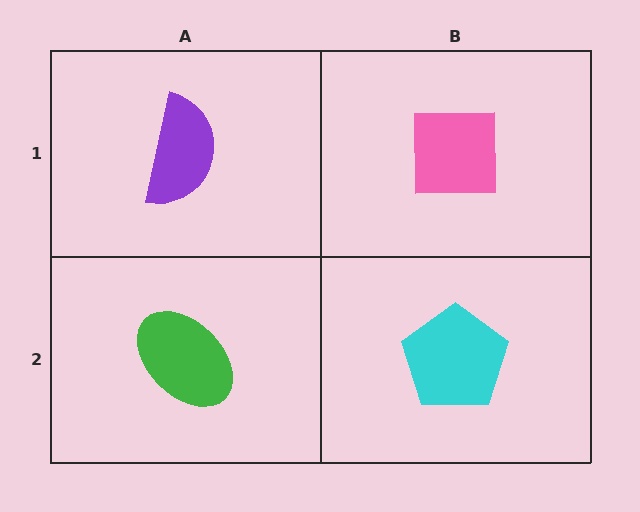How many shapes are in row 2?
2 shapes.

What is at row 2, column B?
A cyan pentagon.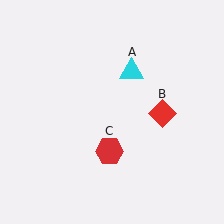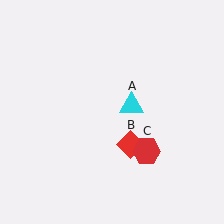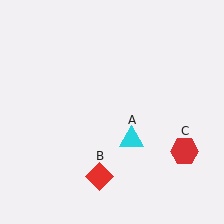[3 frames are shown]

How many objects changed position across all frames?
3 objects changed position: cyan triangle (object A), red diamond (object B), red hexagon (object C).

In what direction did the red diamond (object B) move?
The red diamond (object B) moved down and to the left.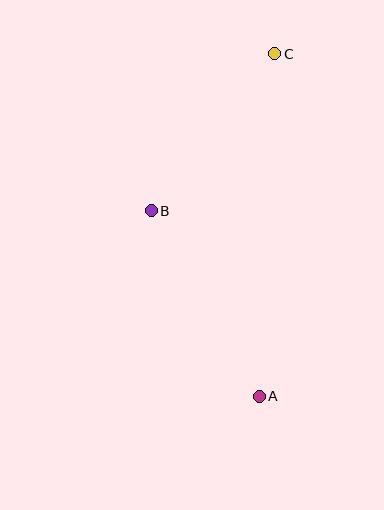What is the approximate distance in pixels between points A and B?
The distance between A and B is approximately 215 pixels.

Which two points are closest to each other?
Points B and C are closest to each other.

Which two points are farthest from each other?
Points A and C are farthest from each other.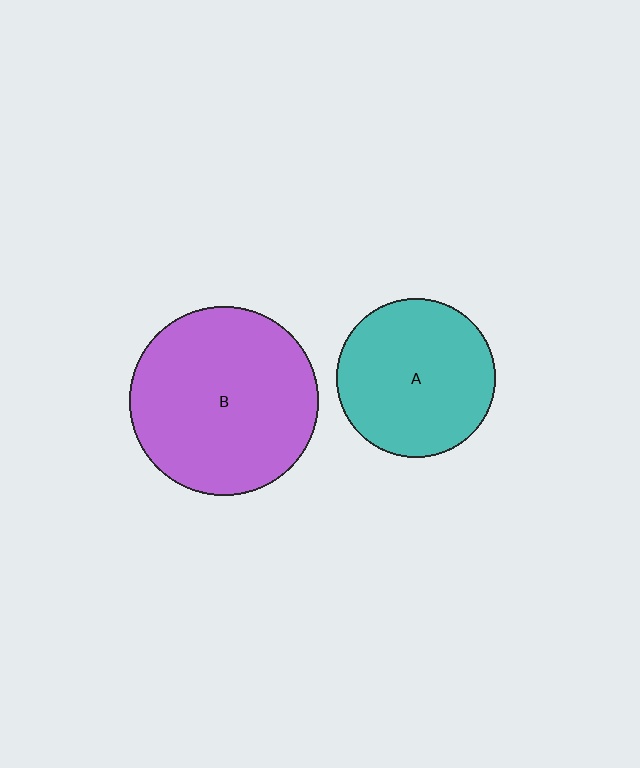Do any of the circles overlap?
No, none of the circles overlap.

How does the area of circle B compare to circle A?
Approximately 1.4 times.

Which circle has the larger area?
Circle B (purple).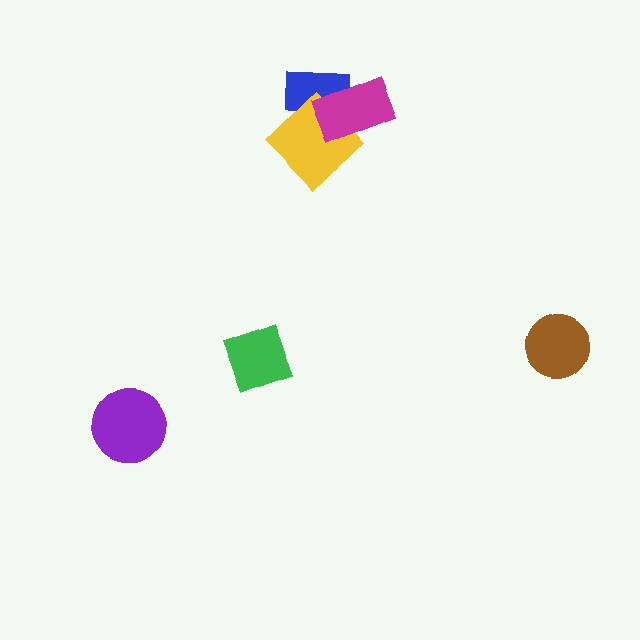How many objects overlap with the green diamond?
0 objects overlap with the green diamond.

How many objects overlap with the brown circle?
0 objects overlap with the brown circle.